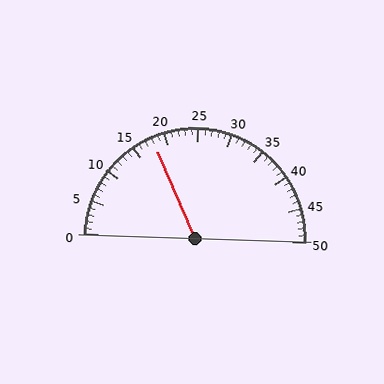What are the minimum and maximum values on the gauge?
The gauge ranges from 0 to 50.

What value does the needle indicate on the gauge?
The needle indicates approximately 18.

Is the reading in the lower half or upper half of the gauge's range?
The reading is in the lower half of the range (0 to 50).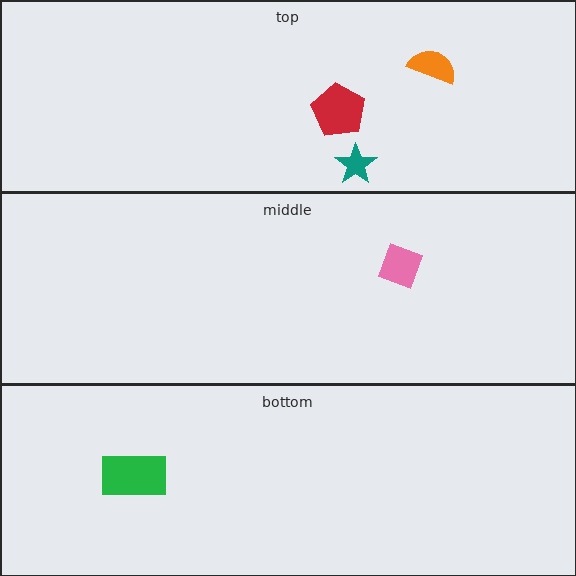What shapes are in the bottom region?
The green rectangle.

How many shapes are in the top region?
3.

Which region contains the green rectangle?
The bottom region.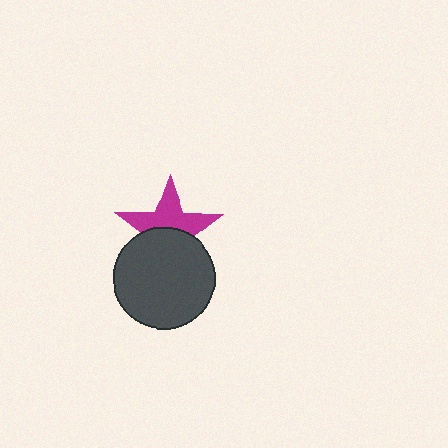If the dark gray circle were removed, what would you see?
You would see the complete magenta star.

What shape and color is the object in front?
The object in front is a dark gray circle.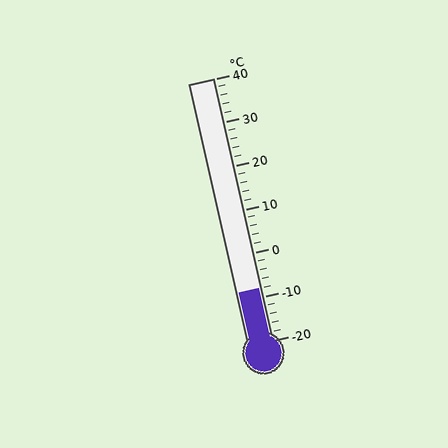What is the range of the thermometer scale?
The thermometer scale ranges from -20°C to 40°C.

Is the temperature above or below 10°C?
The temperature is below 10°C.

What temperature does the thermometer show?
The thermometer shows approximately -8°C.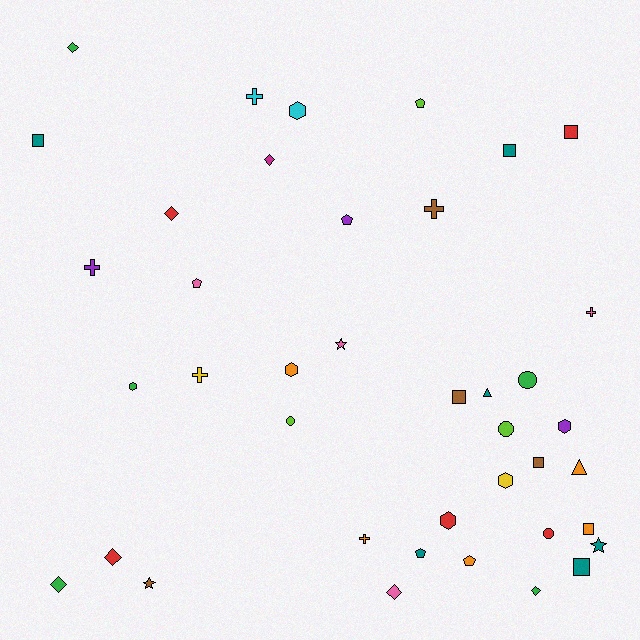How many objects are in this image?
There are 40 objects.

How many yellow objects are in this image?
There are 2 yellow objects.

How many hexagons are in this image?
There are 6 hexagons.